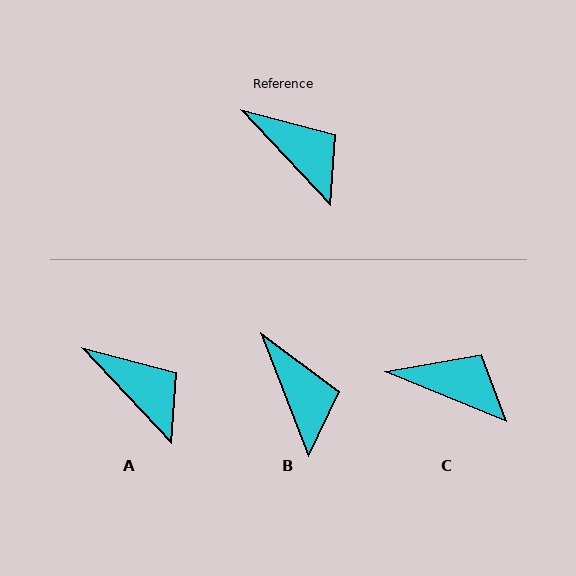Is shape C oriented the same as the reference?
No, it is off by about 25 degrees.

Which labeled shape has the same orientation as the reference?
A.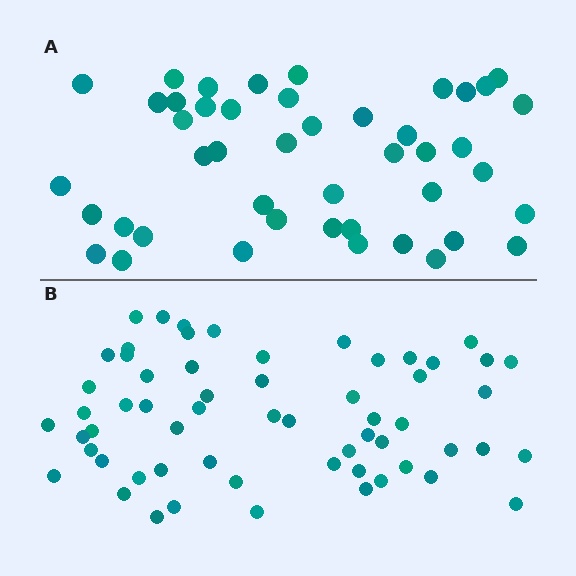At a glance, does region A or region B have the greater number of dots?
Region B (the bottom region) has more dots.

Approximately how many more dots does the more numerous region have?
Region B has approximately 15 more dots than region A.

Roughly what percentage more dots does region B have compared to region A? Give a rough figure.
About 35% more.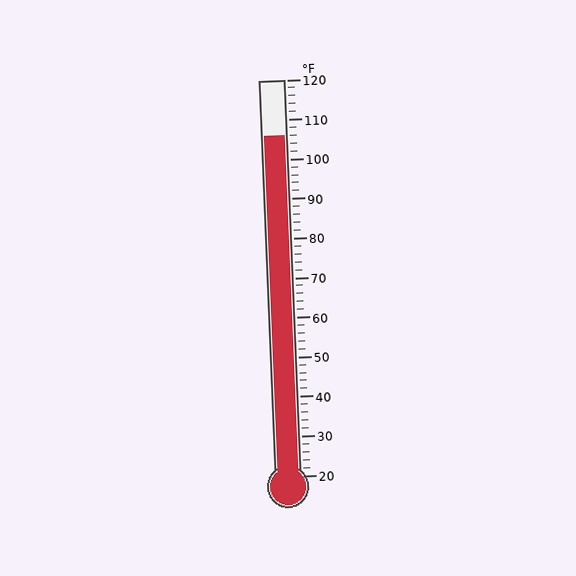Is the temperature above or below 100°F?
The temperature is above 100°F.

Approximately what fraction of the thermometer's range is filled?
The thermometer is filled to approximately 85% of its range.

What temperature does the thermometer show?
The thermometer shows approximately 106°F.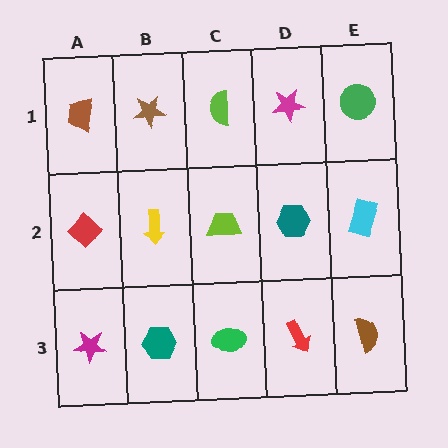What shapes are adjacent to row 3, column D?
A teal hexagon (row 2, column D), a green ellipse (row 3, column C), a brown semicircle (row 3, column E).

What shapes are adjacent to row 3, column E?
A cyan rectangle (row 2, column E), a red arrow (row 3, column D).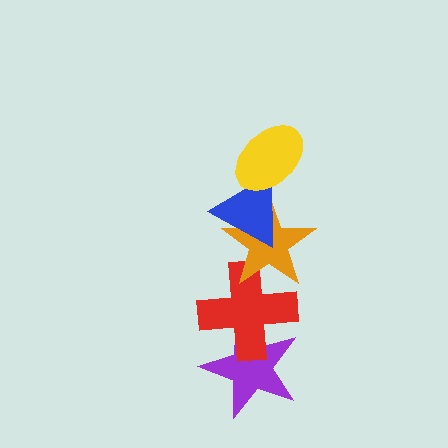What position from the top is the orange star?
The orange star is 3rd from the top.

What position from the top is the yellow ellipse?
The yellow ellipse is 1st from the top.